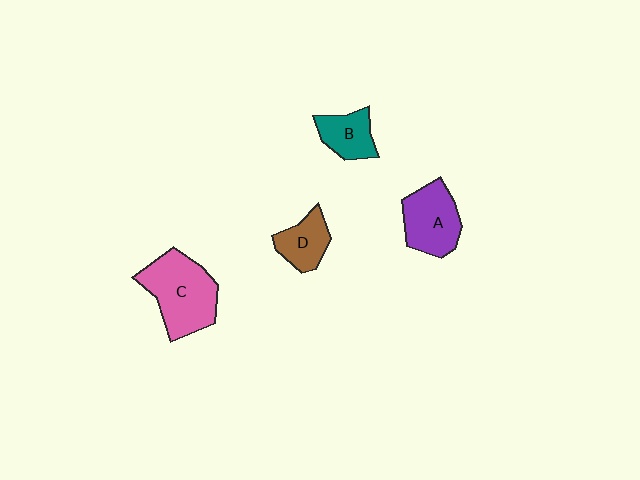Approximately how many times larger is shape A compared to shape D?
Approximately 1.5 times.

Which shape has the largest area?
Shape C (pink).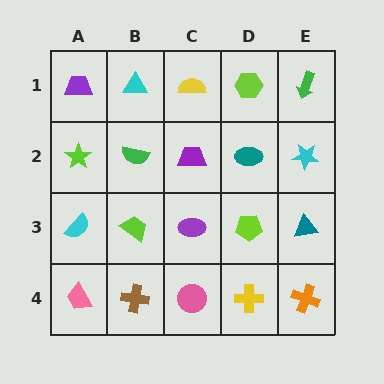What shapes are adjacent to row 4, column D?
A lime pentagon (row 3, column D), a pink circle (row 4, column C), an orange cross (row 4, column E).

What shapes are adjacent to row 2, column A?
A purple trapezoid (row 1, column A), a cyan semicircle (row 3, column A), a green semicircle (row 2, column B).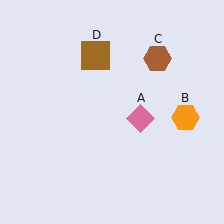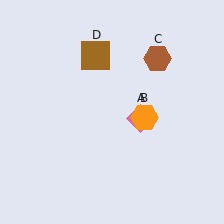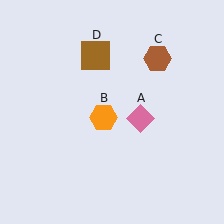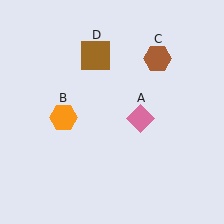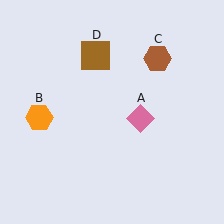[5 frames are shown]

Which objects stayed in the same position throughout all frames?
Pink diamond (object A) and brown hexagon (object C) and brown square (object D) remained stationary.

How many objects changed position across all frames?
1 object changed position: orange hexagon (object B).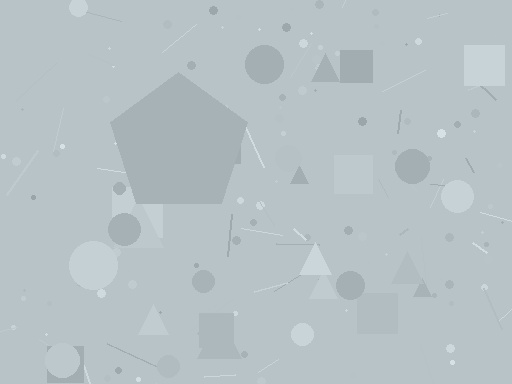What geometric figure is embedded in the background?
A pentagon is embedded in the background.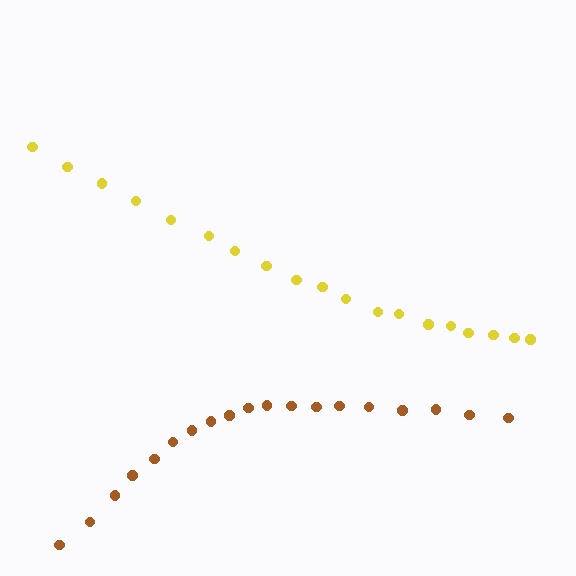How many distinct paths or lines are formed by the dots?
There are 2 distinct paths.